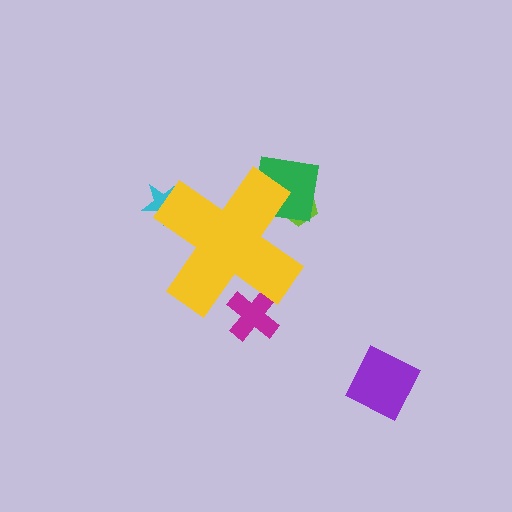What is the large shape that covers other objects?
A yellow cross.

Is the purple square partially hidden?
No, the purple square is fully visible.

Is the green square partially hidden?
Yes, the green square is partially hidden behind the yellow cross.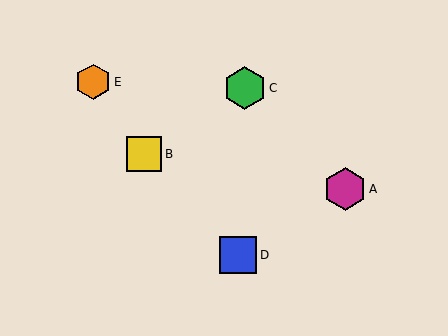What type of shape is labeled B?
Shape B is a yellow square.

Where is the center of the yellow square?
The center of the yellow square is at (144, 154).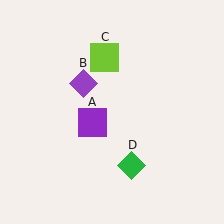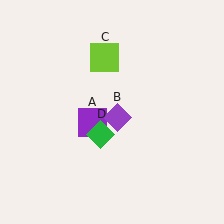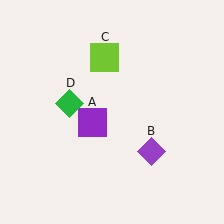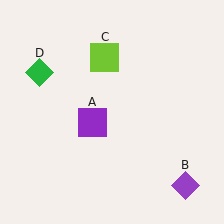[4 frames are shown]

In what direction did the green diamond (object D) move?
The green diamond (object D) moved up and to the left.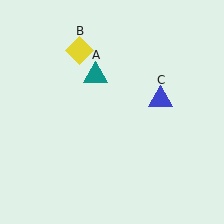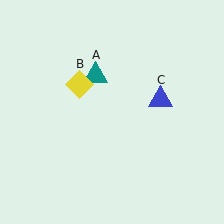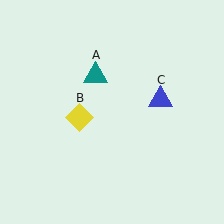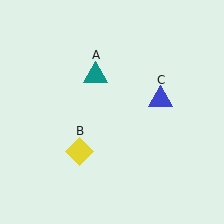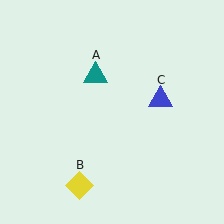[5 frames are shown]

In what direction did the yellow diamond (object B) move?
The yellow diamond (object B) moved down.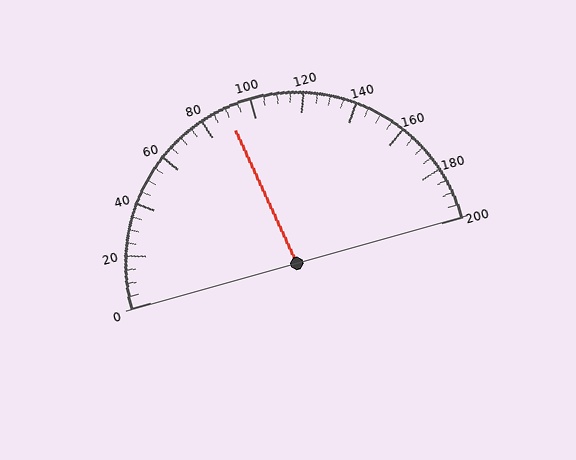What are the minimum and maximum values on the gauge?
The gauge ranges from 0 to 200.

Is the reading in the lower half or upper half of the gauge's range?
The reading is in the lower half of the range (0 to 200).